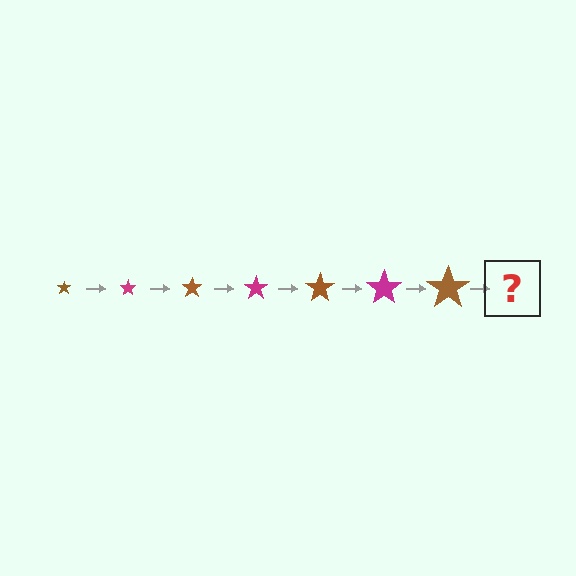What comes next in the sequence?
The next element should be a magenta star, larger than the previous one.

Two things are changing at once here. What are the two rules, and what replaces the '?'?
The two rules are that the star grows larger each step and the color cycles through brown and magenta. The '?' should be a magenta star, larger than the previous one.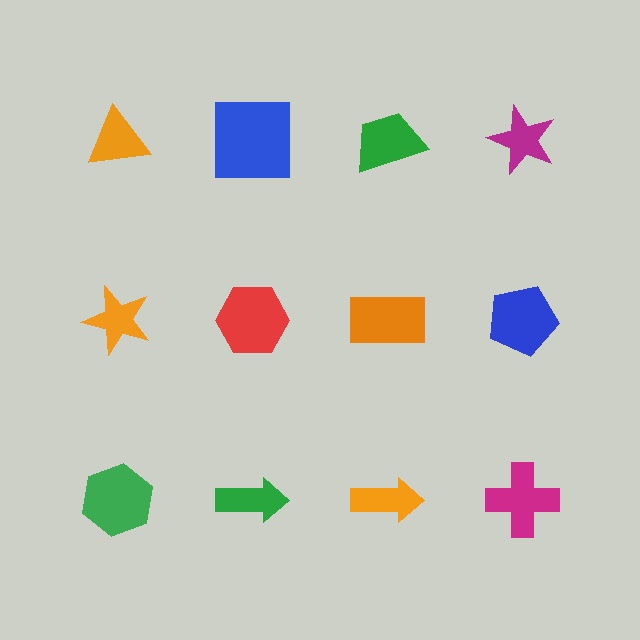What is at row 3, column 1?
A green hexagon.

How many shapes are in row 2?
4 shapes.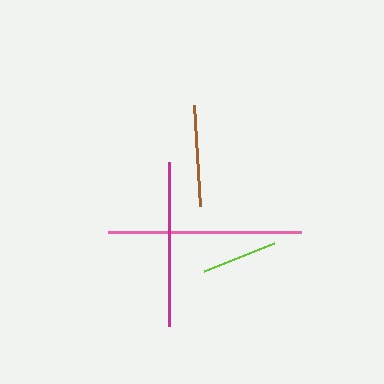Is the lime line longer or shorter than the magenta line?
The magenta line is longer than the lime line.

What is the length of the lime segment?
The lime segment is approximately 76 pixels long.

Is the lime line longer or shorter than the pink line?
The pink line is longer than the lime line.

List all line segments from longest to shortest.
From longest to shortest: pink, magenta, brown, lime.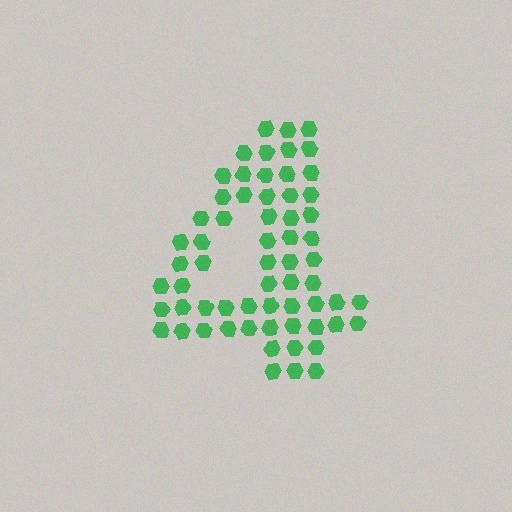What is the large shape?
The large shape is the digit 4.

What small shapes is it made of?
It is made of small hexagons.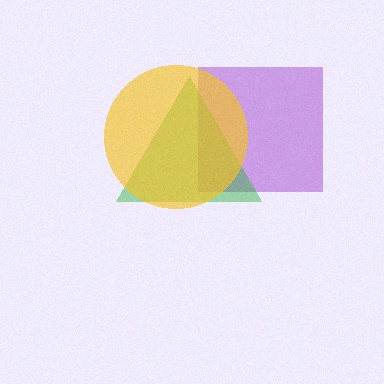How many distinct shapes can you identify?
There are 3 distinct shapes: a purple square, a green triangle, a yellow circle.